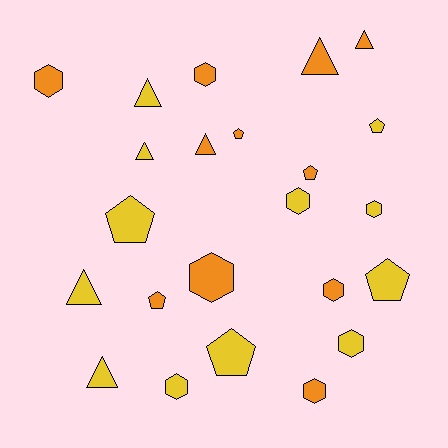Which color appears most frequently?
Yellow, with 12 objects.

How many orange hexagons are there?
There are 5 orange hexagons.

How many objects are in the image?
There are 23 objects.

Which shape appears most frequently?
Hexagon, with 9 objects.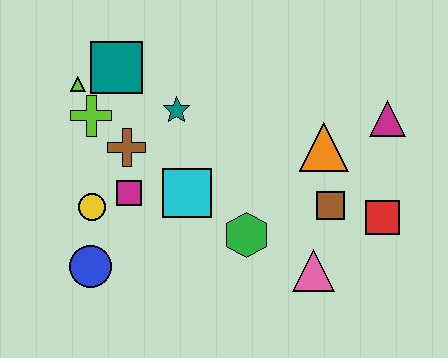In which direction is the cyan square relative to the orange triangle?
The cyan square is to the left of the orange triangle.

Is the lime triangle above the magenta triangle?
Yes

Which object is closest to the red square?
The brown square is closest to the red square.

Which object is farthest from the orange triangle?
The blue circle is farthest from the orange triangle.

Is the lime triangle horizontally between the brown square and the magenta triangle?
No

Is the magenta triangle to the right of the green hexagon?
Yes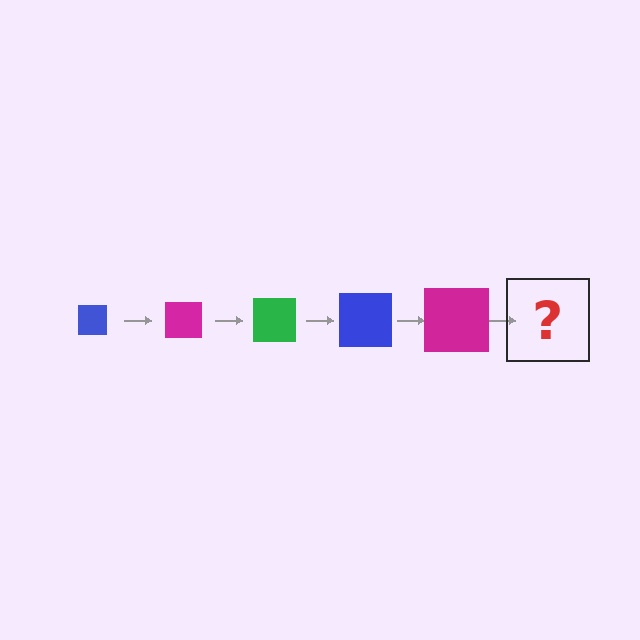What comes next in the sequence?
The next element should be a green square, larger than the previous one.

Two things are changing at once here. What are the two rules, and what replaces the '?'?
The two rules are that the square grows larger each step and the color cycles through blue, magenta, and green. The '?' should be a green square, larger than the previous one.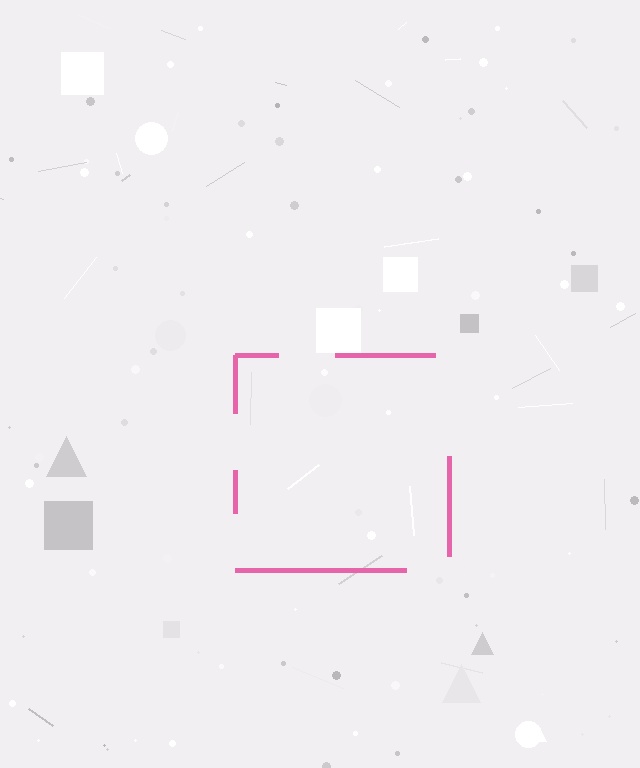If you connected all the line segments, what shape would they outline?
They would outline a square.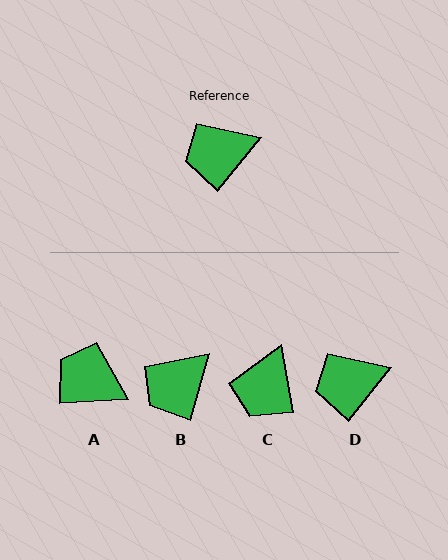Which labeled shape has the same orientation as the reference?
D.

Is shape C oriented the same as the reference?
No, it is off by about 49 degrees.